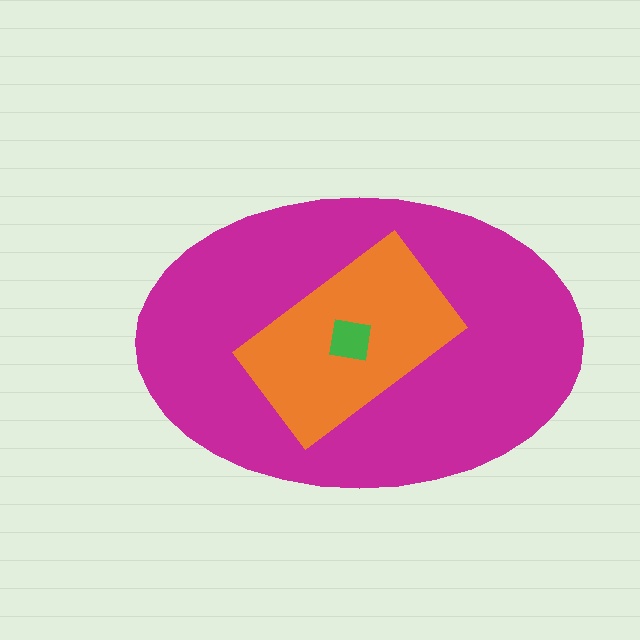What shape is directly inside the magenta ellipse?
The orange rectangle.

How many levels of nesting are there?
3.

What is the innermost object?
The green square.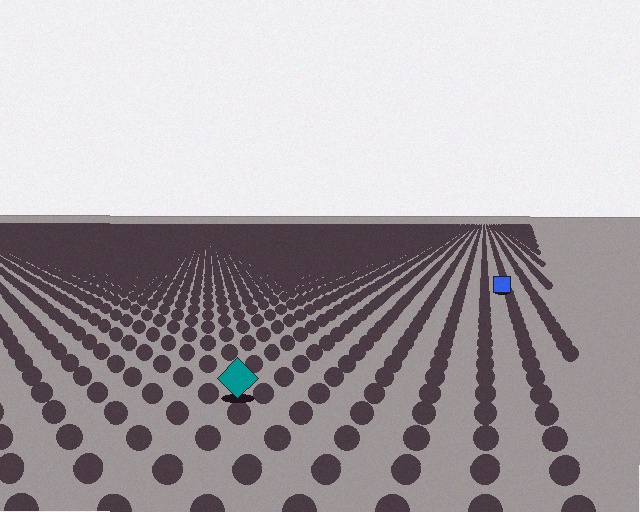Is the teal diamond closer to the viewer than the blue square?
Yes. The teal diamond is closer — you can tell from the texture gradient: the ground texture is coarser near it.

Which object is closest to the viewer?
The teal diamond is closest. The texture marks near it are larger and more spread out.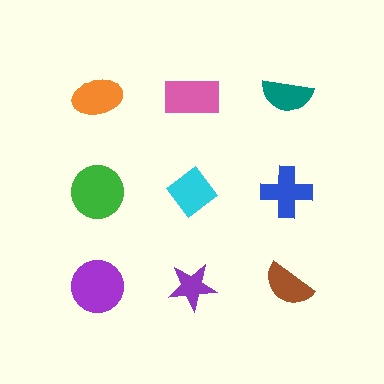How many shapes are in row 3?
3 shapes.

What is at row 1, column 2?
A pink rectangle.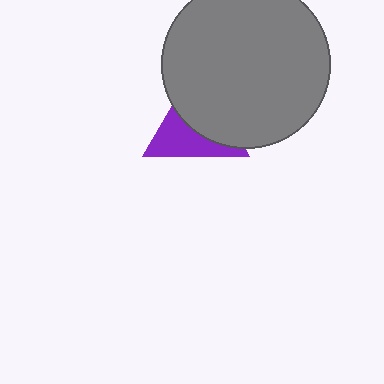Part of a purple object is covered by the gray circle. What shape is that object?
It is a triangle.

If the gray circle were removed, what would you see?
You would see the complete purple triangle.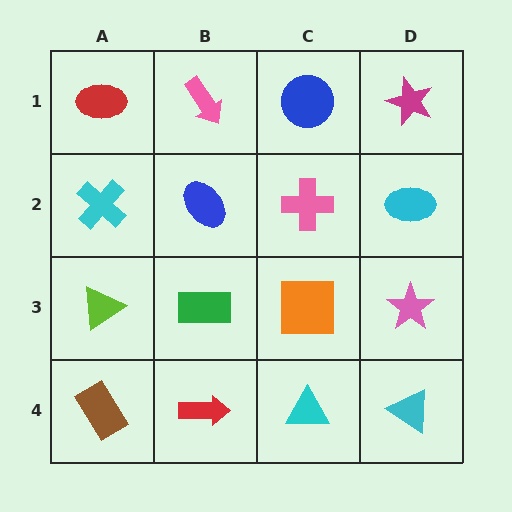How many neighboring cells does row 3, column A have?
3.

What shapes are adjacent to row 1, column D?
A cyan ellipse (row 2, column D), a blue circle (row 1, column C).